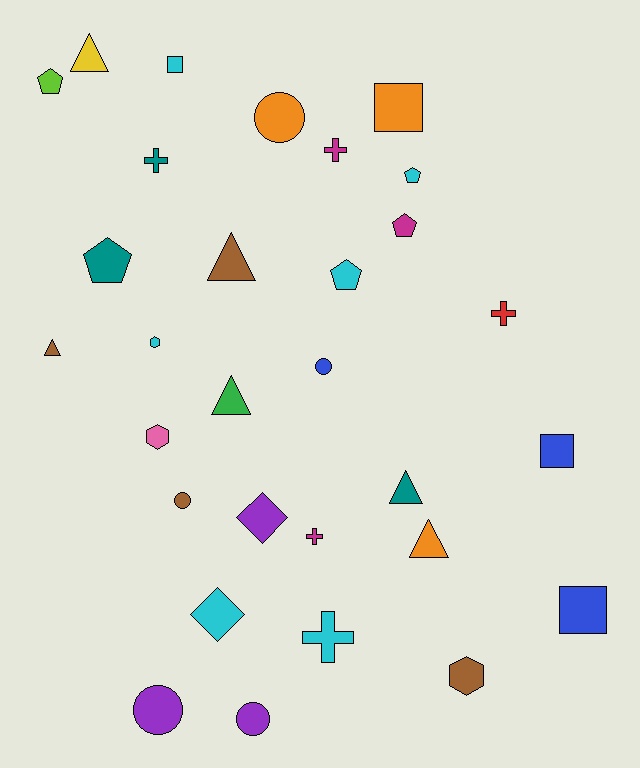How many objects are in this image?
There are 30 objects.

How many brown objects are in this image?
There are 4 brown objects.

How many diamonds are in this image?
There are 2 diamonds.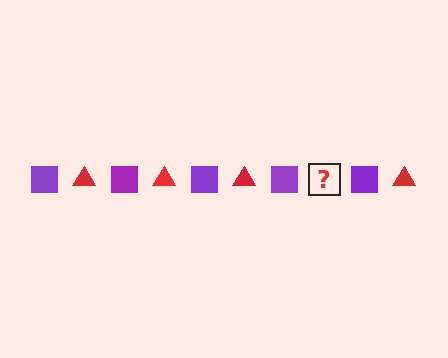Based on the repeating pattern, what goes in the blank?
The blank should be a red triangle.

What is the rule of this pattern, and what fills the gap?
The rule is that the pattern alternates between purple square and red triangle. The gap should be filled with a red triangle.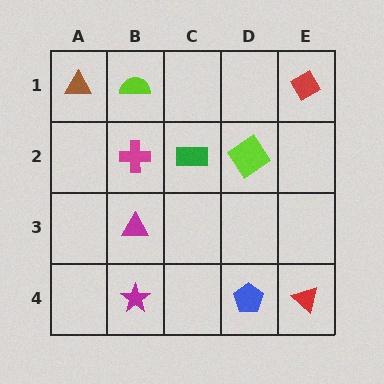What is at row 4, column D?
A blue pentagon.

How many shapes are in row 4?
3 shapes.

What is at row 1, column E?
A red diamond.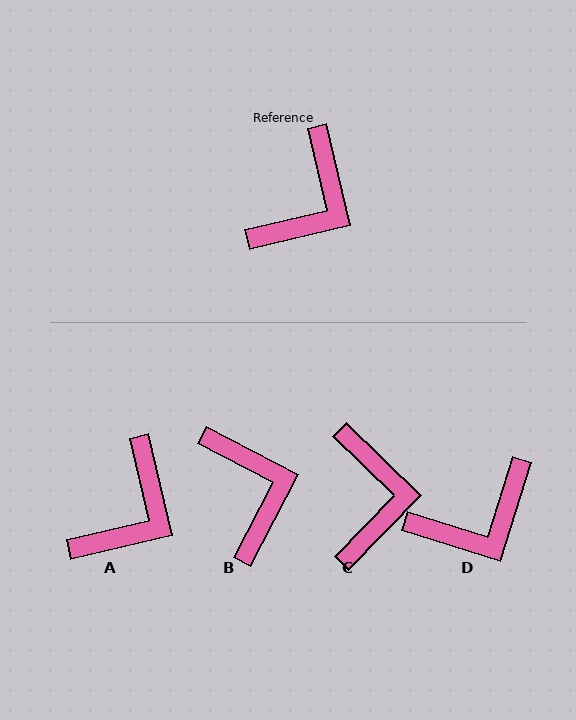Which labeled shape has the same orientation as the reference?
A.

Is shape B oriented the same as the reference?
No, it is off by about 49 degrees.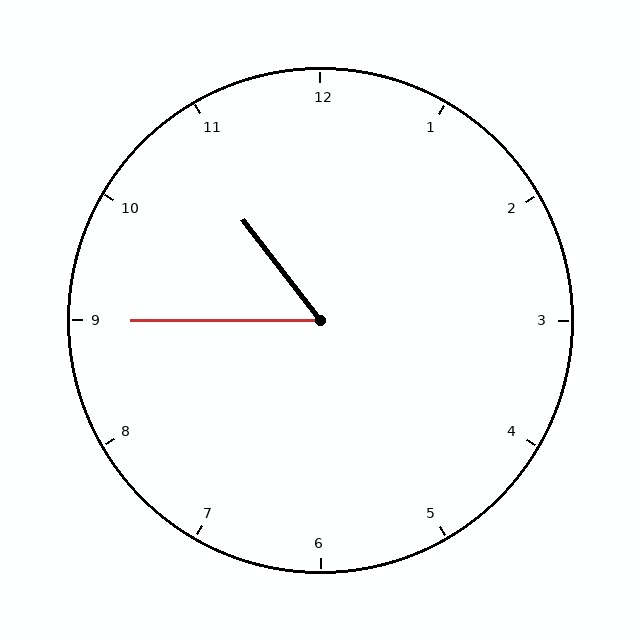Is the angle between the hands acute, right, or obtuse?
It is acute.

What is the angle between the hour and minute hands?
Approximately 52 degrees.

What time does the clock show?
10:45.